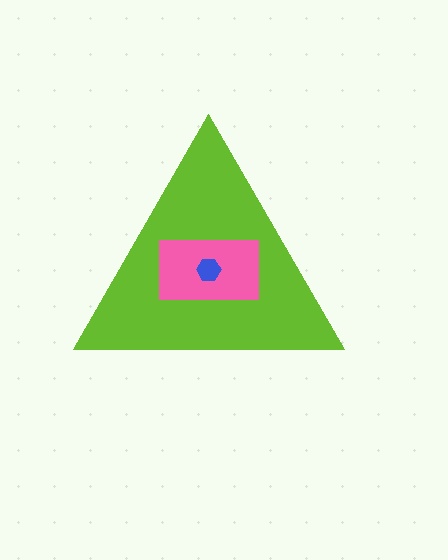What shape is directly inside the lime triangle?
The pink rectangle.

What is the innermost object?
The blue hexagon.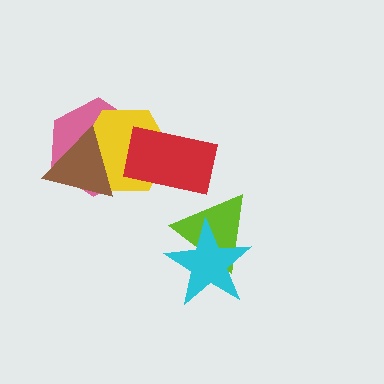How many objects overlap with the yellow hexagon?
3 objects overlap with the yellow hexagon.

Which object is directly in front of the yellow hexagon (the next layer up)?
The red rectangle is directly in front of the yellow hexagon.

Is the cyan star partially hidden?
No, no other shape covers it.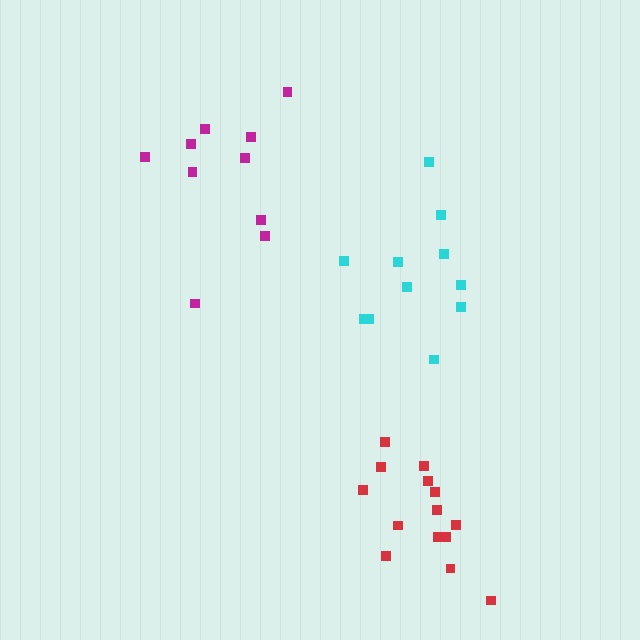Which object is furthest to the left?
The magenta cluster is leftmost.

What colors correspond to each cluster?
The clusters are colored: red, magenta, cyan.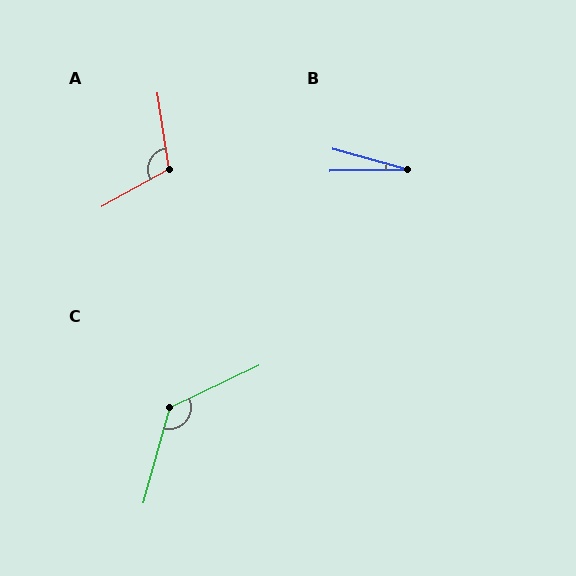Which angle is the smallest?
B, at approximately 16 degrees.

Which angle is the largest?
C, at approximately 131 degrees.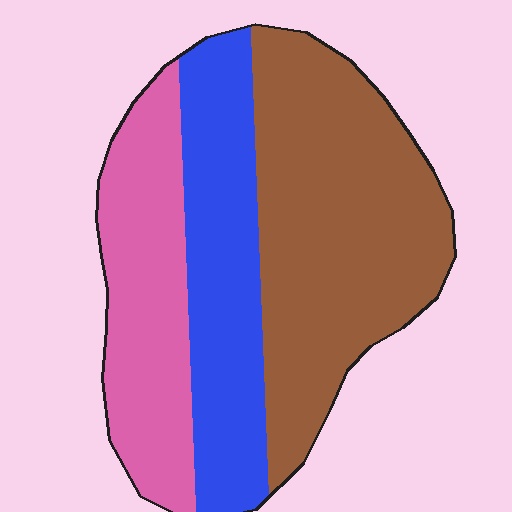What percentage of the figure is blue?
Blue takes up between a sixth and a third of the figure.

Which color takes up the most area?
Brown, at roughly 45%.